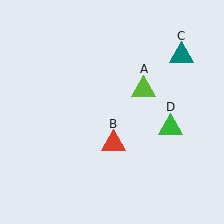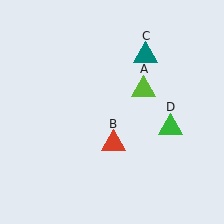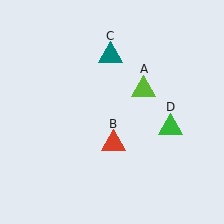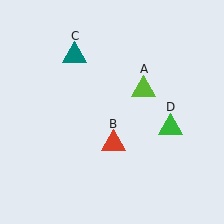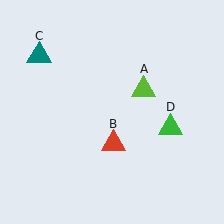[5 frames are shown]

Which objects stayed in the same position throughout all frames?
Lime triangle (object A) and red triangle (object B) and green triangle (object D) remained stationary.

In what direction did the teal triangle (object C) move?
The teal triangle (object C) moved left.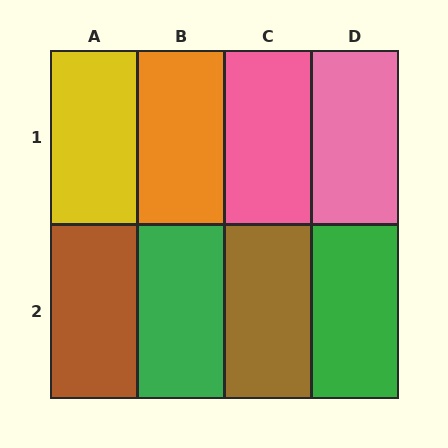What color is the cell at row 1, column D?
Pink.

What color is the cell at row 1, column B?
Orange.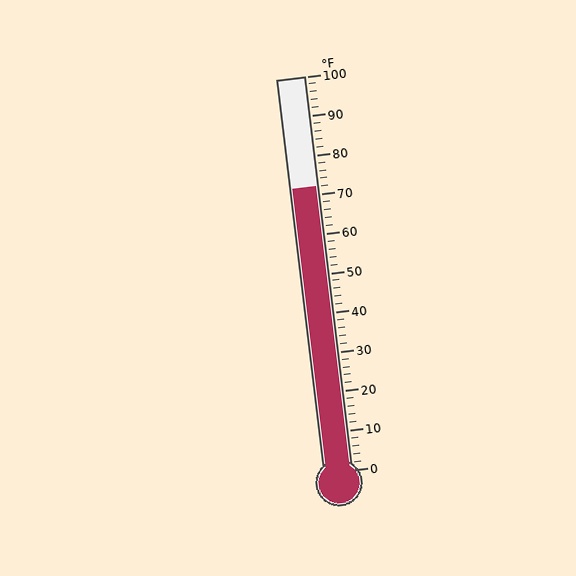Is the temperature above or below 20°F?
The temperature is above 20°F.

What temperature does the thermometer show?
The thermometer shows approximately 72°F.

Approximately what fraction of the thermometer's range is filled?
The thermometer is filled to approximately 70% of its range.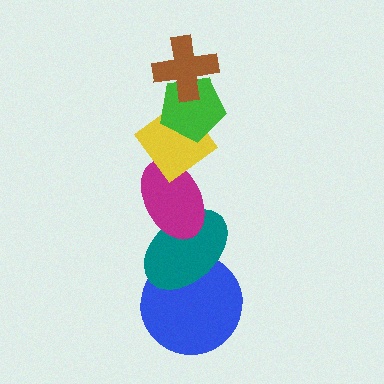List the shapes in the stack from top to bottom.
From top to bottom: the brown cross, the green pentagon, the yellow diamond, the magenta ellipse, the teal ellipse, the blue circle.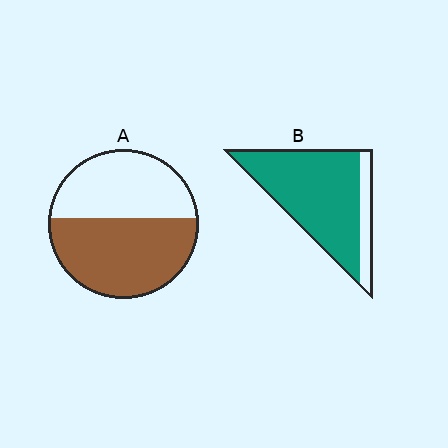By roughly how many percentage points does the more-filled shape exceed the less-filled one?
By roughly 30 percentage points (B over A).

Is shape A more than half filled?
Yes.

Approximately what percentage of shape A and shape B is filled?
A is approximately 55% and B is approximately 85%.